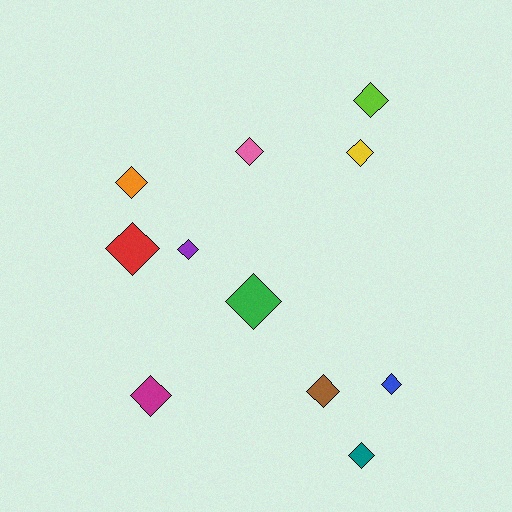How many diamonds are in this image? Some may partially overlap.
There are 11 diamonds.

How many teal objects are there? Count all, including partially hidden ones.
There is 1 teal object.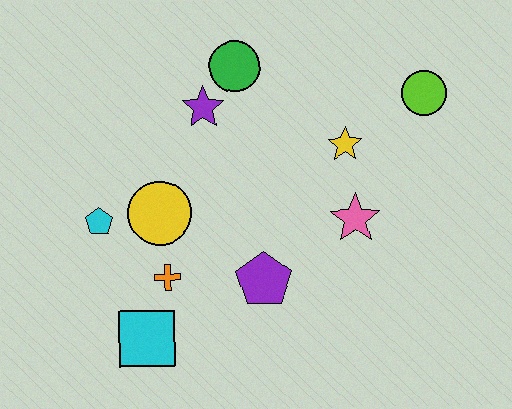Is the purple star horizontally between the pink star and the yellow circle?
Yes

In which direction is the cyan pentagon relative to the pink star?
The cyan pentagon is to the left of the pink star.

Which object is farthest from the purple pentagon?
The lime circle is farthest from the purple pentagon.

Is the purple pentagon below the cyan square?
No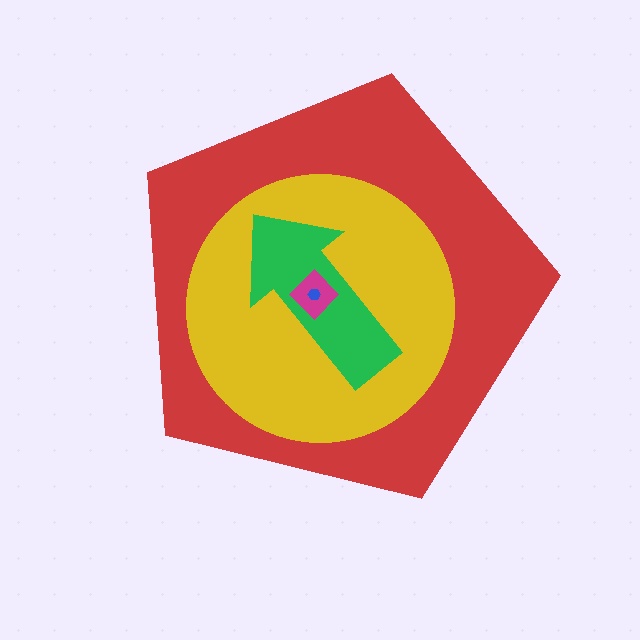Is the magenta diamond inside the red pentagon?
Yes.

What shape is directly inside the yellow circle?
The green arrow.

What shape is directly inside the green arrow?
The magenta diamond.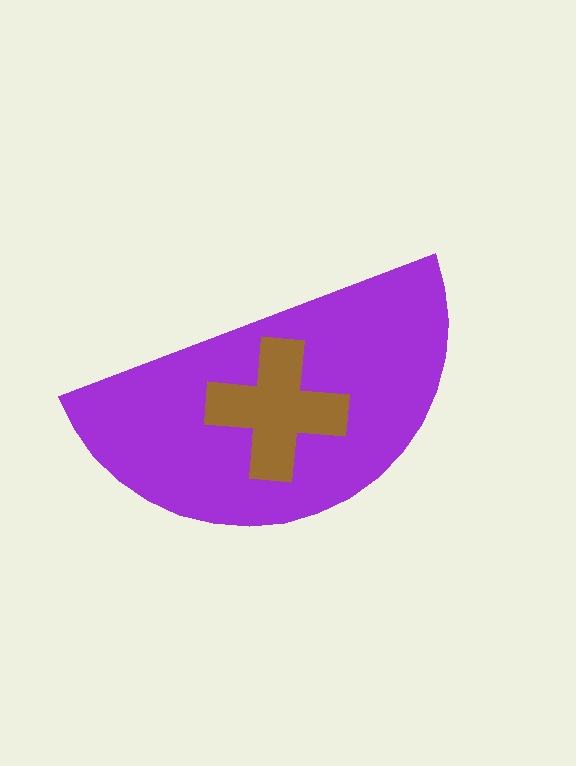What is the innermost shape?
The brown cross.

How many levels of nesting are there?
2.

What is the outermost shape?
The purple semicircle.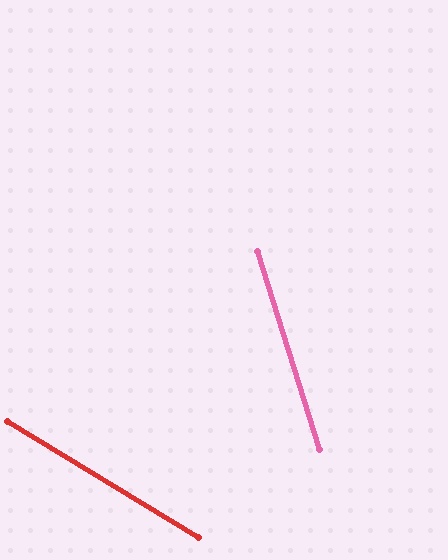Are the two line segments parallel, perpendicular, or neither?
Neither parallel nor perpendicular — they differ by about 41°.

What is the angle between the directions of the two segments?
Approximately 41 degrees.